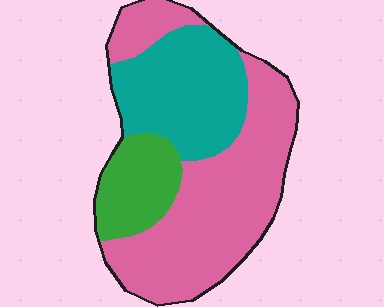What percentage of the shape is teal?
Teal takes up between a sixth and a third of the shape.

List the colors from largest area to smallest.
From largest to smallest: pink, teal, green.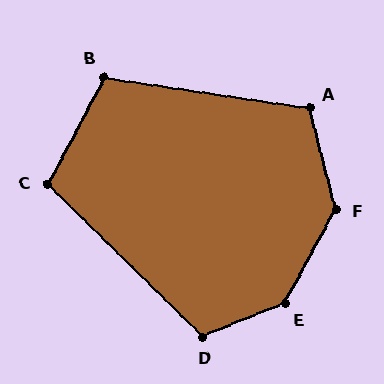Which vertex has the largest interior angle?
E, at approximately 140 degrees.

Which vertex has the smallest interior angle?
C, at approximately 107 degrees.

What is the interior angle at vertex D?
Approximately 114 degrees (obtuse).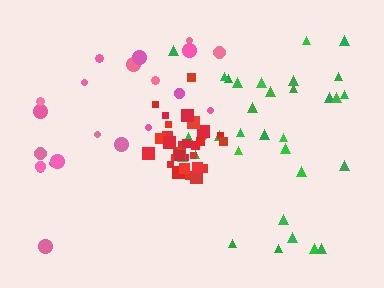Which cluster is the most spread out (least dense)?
Pink.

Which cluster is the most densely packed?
Red.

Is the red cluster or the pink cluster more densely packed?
Red.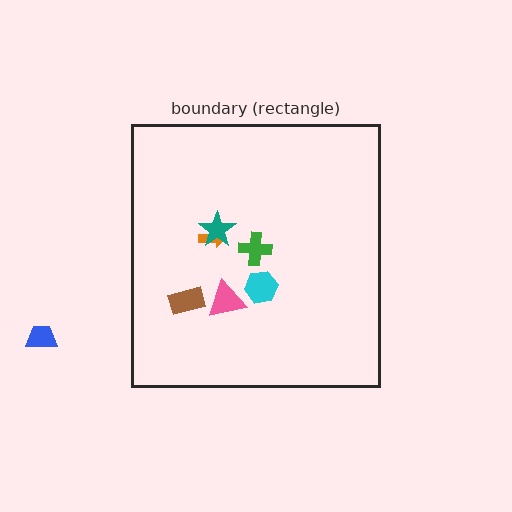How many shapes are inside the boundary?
6 inside, 1 outside.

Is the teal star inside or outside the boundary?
Inside.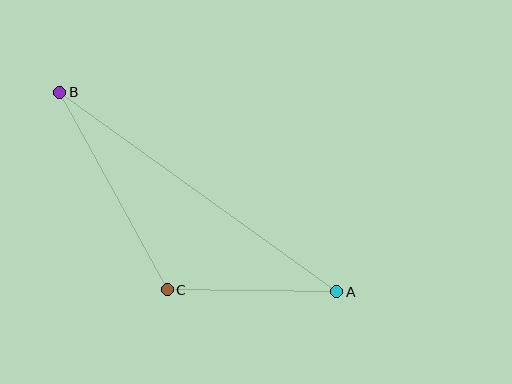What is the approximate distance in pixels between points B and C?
The distance between B and C is approximately 225 pixels.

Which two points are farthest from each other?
Points A and B are farthest from each other.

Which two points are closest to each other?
Points A and C are closest to each other.